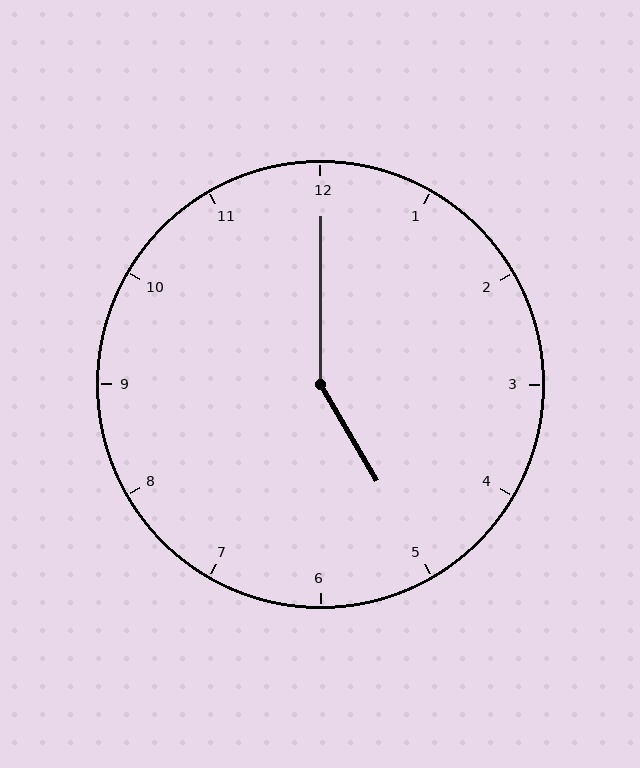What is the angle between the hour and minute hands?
Approximately 150 degrees.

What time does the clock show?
5:00.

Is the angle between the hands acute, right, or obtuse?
It is obtuse.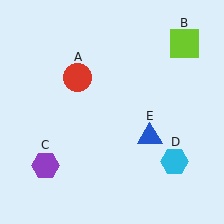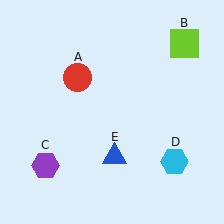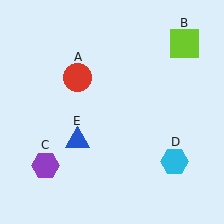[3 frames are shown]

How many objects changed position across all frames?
1 object changed position: blue triangle (object E).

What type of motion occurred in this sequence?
The blue triangle (object E) rotated clockwise around the center of the scene.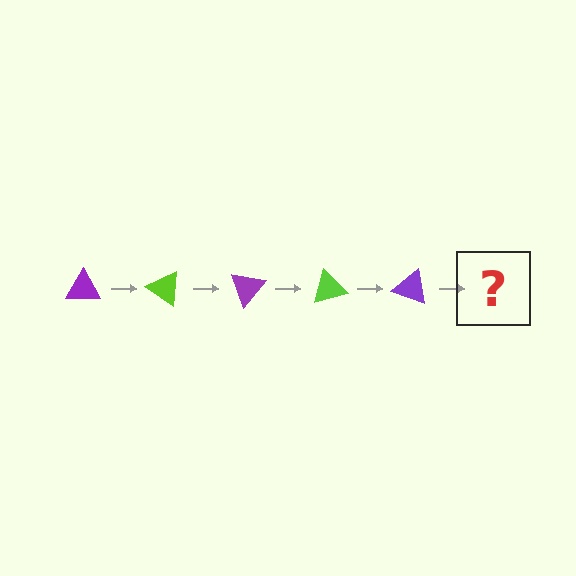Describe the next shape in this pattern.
It should be a lime triangle, rotated 175 degrees from the start.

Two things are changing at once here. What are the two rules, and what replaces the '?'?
The two rules are that it rotates 35 degrees each step and the color cycles through purple and lime. The '?' should be a lime triangle, rotated 175 degrees from the start.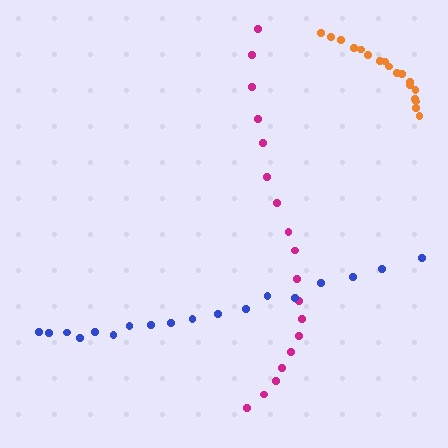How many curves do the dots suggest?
There are 3 distinct paths.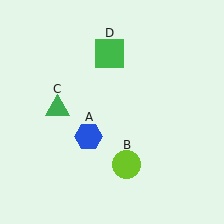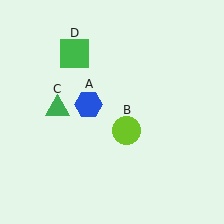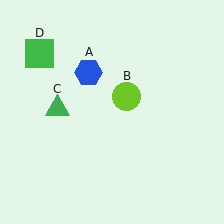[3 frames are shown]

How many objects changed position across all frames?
3 objects changed position: blue hexagon (object A), lime circle (object B), green square (object D).